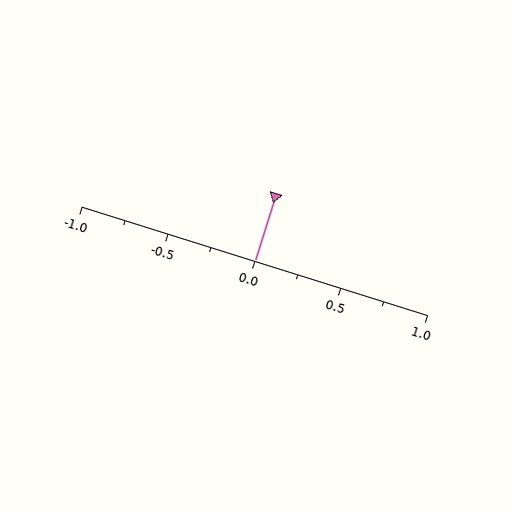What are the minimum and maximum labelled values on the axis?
The axis runs from -1.0 to 1.0.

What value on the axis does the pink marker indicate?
The marker indicates approximately 0.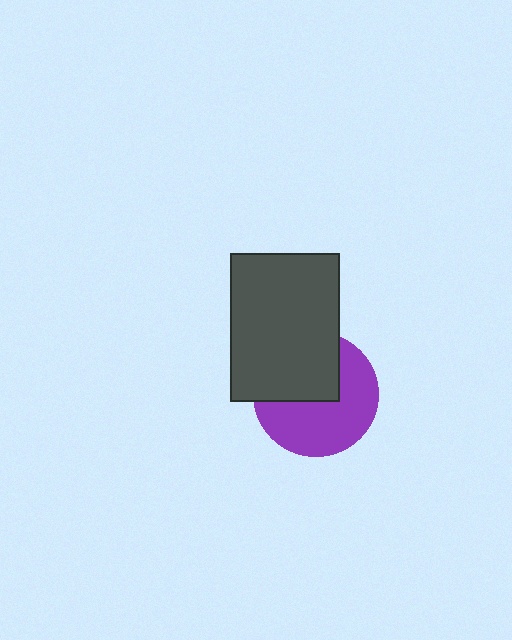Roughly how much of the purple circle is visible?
About half of it is visible (roughly 58%).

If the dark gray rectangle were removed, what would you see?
You would see the complete purple circle.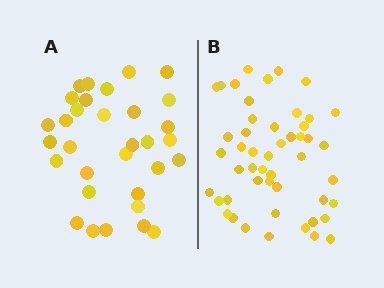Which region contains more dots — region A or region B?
Region B (the right region) has more dots.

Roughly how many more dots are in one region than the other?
Region B has approximately 15 more dots than region A.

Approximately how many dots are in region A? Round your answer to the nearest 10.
About 30 dots. (The exact count is 32, which rounds to 30.)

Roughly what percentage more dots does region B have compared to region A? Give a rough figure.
About 55% more.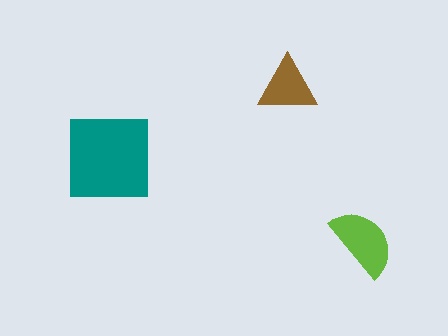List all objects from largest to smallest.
The teal square, the lime semicircle, the brown triangle.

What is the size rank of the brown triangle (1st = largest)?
3rd.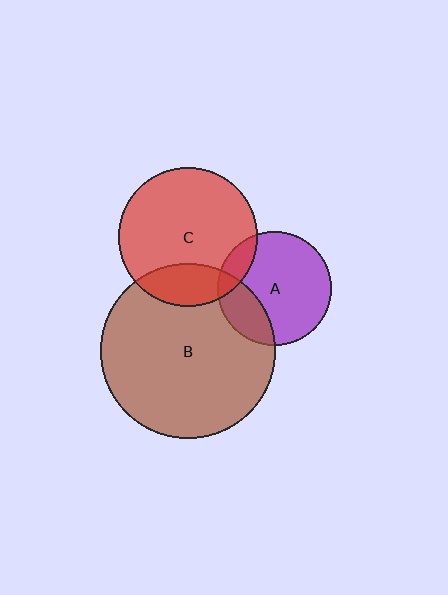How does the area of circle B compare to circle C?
Approximately 1.6 times.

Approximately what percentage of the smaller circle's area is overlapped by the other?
Approximately 15%.